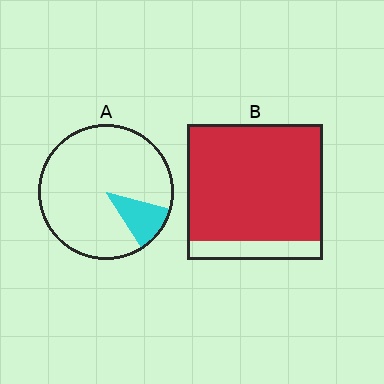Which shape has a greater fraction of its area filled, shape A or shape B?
Shape B.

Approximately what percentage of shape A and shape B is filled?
A is approximately 10% and B is approximately 85%.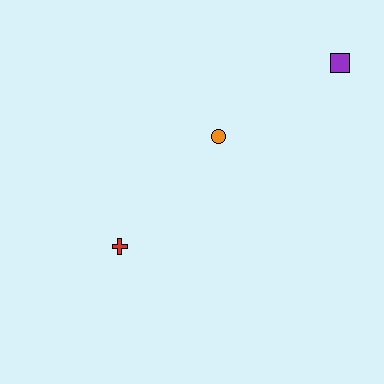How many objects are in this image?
There are 3 objects.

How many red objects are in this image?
There is 1 red object.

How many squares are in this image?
There is 1 square.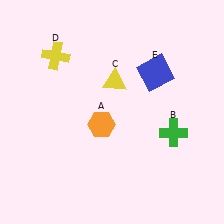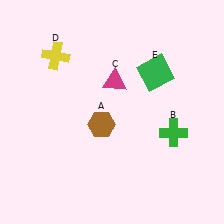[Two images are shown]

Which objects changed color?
A changed from orange to brown. C changed from yellow to magenta. E changed from blue to green.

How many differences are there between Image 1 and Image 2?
There are 3 differences between the two images.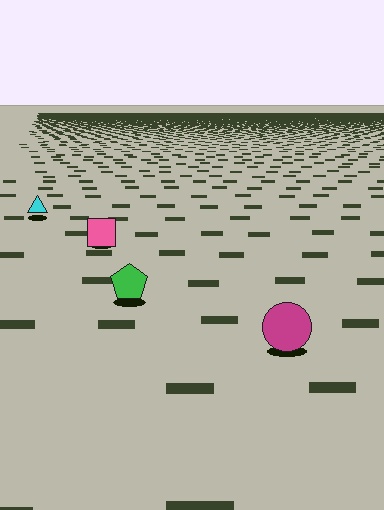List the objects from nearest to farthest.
From nearest to farthest: the magenta circle, the green pentagon, the pink square, the cyan triangle.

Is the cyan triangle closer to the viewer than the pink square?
No. The pink square is closer — you can tell from the texture gradient: the ground texture is coarser near it.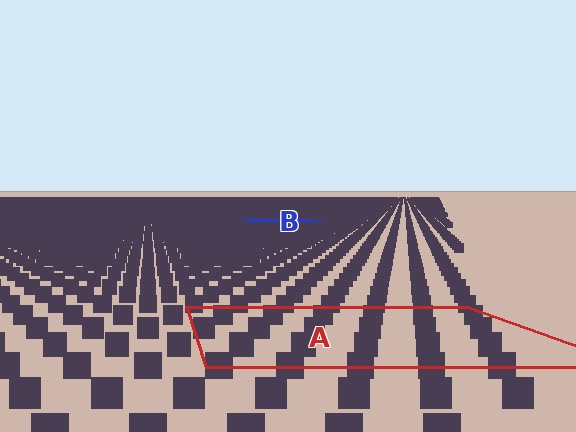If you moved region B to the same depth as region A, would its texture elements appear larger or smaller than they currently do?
They would appear larger. At a closer depth, the same texture elements are projected at a bigger on-screen size.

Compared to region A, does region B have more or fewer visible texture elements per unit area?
Region B has more texture elements per unit area — they are packed more densely because it is farther away.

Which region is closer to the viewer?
Region A is closer. The texture elements there are larger and more spread out.